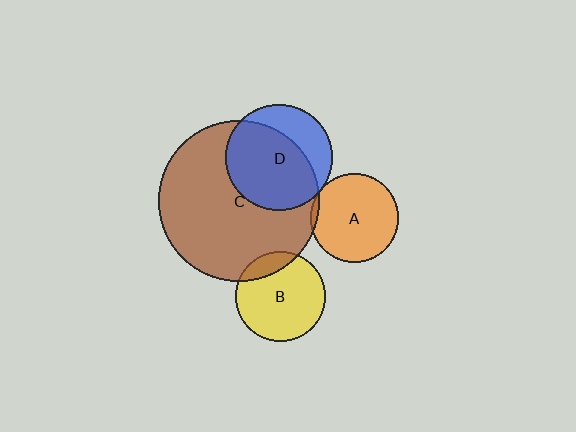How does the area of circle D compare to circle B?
Approximately 1.4 times.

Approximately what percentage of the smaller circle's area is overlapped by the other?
Approximately 15%.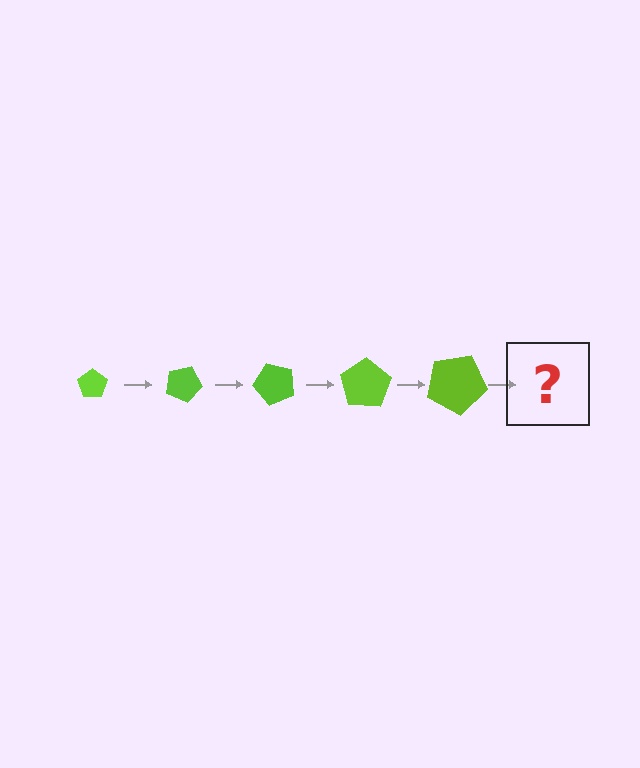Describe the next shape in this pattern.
It should be a pentagon, larger than the previous one and rotated 125 degrees from the start.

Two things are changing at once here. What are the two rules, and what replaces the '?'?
The two rules are that the pentagon grows larger each step and it rotates 25 degrees each step. The '?' should be a pentagon, larger than the previous one and rotated 125 degrees from the start.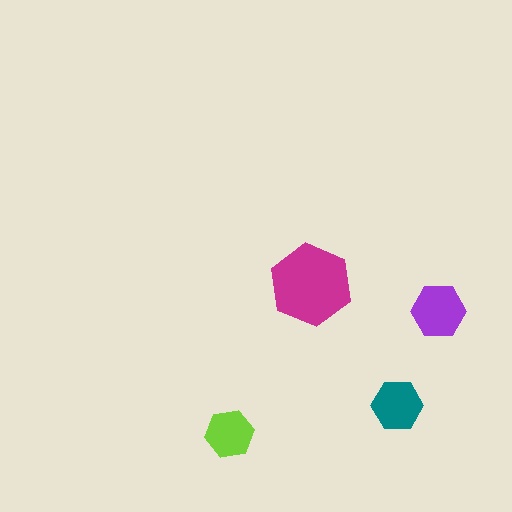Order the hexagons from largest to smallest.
the magenta one, the purple one, the teal one, the lime one.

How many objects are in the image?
There are 4 objects in the image.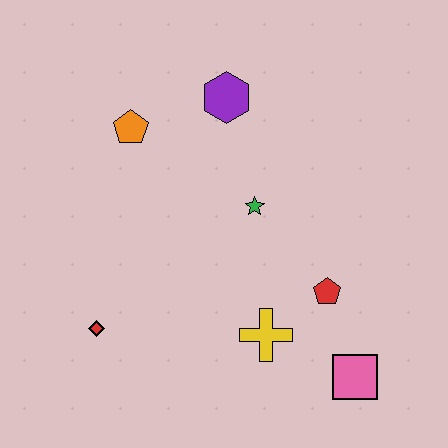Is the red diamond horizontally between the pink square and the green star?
No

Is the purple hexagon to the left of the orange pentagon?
No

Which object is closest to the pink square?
The red pentagon is closest to the pink square.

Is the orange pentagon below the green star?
No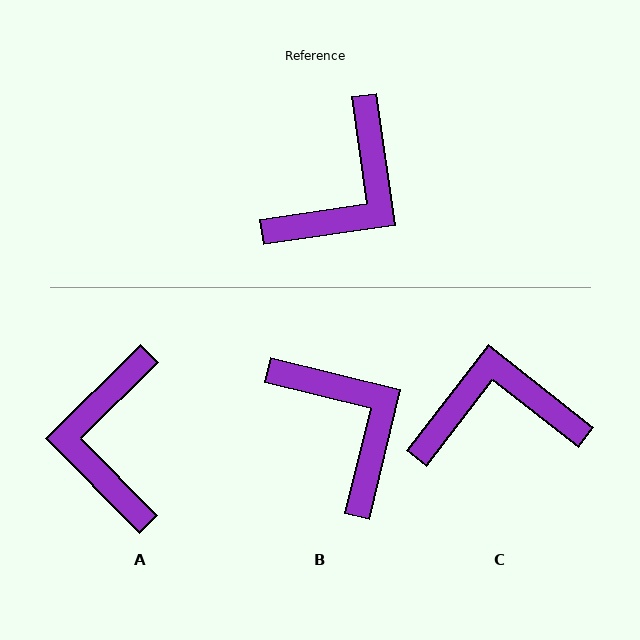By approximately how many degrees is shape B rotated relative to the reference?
Approximately 68 degrees counter-clockwise.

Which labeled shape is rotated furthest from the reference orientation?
A, about 144 degrees away.